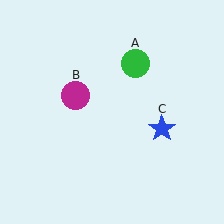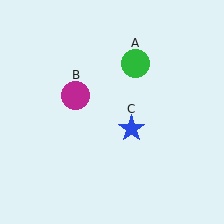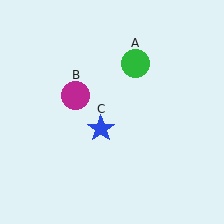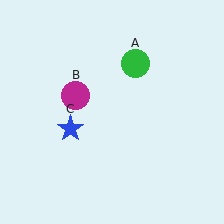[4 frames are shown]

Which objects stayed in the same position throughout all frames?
Green circle (object A) and magenta circle (object B) remained stationary.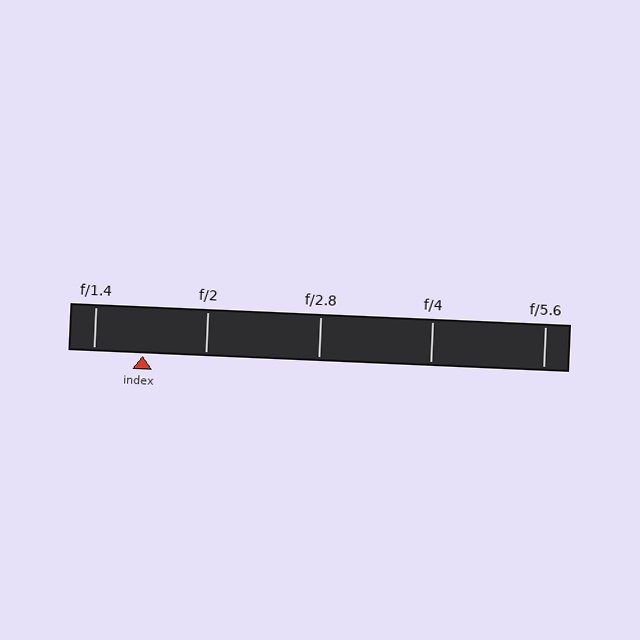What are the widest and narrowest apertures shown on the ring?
The widest aperture shown is f/1.4 and the narrowest is f/5.6.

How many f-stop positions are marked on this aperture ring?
There are 5 f-stop positions marked.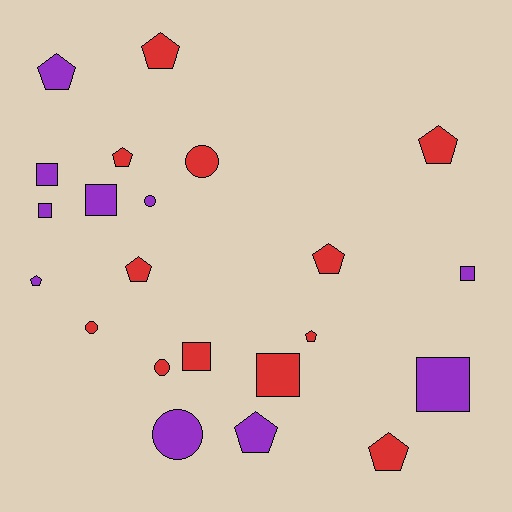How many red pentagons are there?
There are 7 red pentagons.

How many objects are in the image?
There are 22 objects.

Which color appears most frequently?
Red, with 12 objects.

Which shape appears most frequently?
Pentagon, with 10 objects.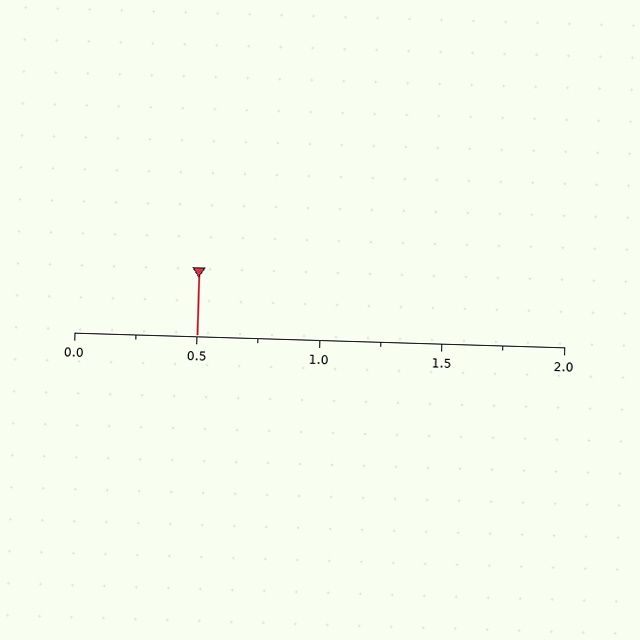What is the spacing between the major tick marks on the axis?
The major ticks are spaced 0.5 apart.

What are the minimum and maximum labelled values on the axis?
The axis runs from 0.0 to 2.0.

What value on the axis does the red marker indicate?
The marker indicates approximately 0.5.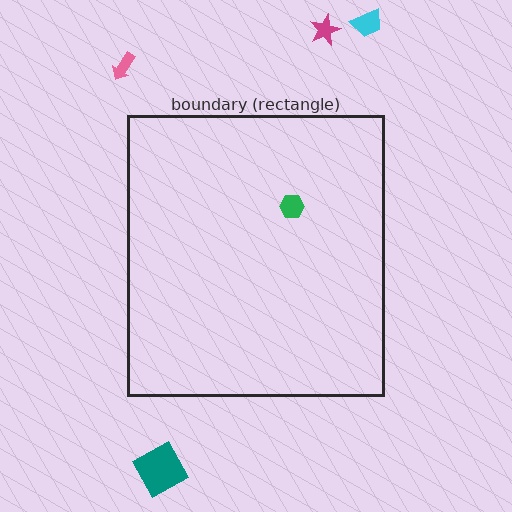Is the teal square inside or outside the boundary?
Outside.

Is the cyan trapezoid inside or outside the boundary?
Outside.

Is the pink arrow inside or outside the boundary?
Outside.